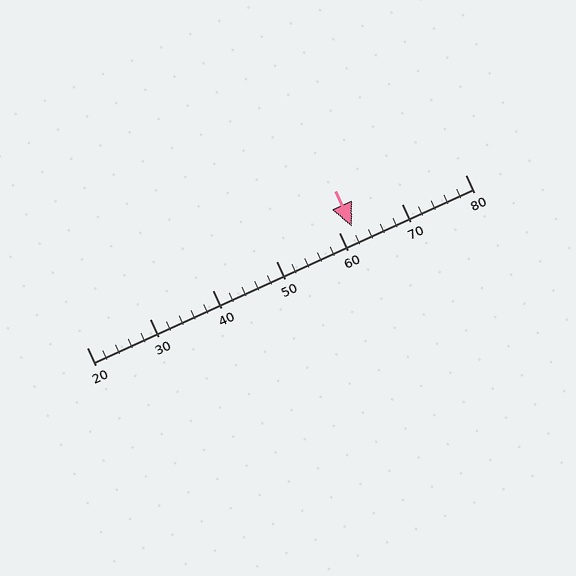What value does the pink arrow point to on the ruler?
The pink arrow points to approximately 62.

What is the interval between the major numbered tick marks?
The major tick marks are spaced 10 units apart.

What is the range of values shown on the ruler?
The ruler shows values from 20 to 80.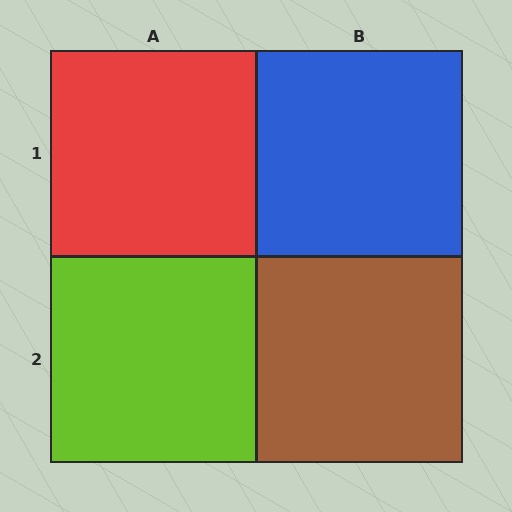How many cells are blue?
1 cell is blue.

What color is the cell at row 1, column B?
Blue.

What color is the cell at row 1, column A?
Red.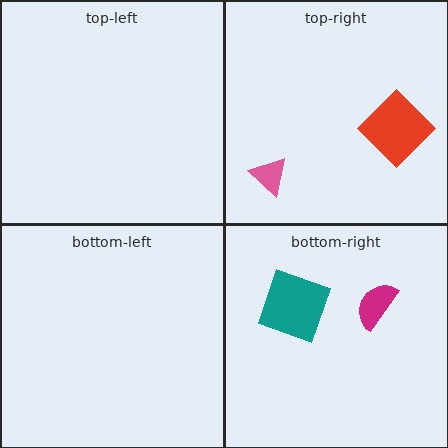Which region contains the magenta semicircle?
The bottom-right region.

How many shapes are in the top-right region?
2.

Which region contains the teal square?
The bottom-right region.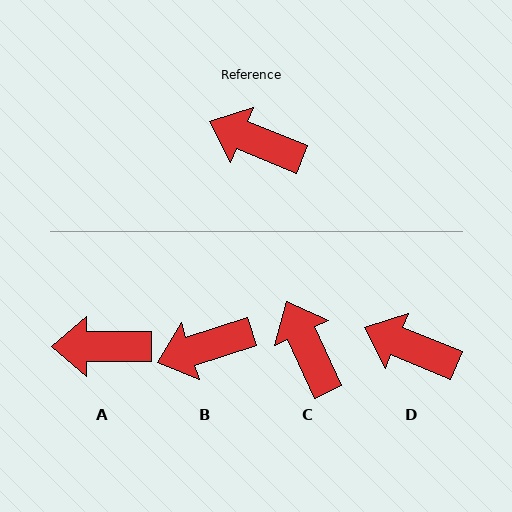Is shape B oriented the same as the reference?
No, it is off by about 40 degrees.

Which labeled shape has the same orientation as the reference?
D.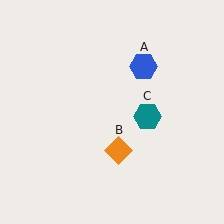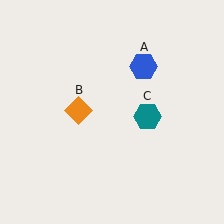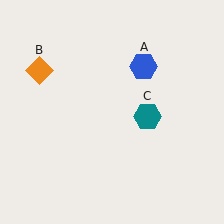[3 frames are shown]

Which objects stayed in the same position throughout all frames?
Blue hexagon (object A) and teal hexagon (object C) remained stationary.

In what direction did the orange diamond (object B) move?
The orange diamond (object B) moved up and to the left.